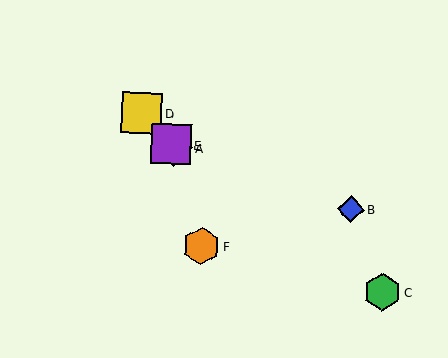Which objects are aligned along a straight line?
Objects A, D, E are aligned along a straight line.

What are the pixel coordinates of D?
Object D is at (141, 113).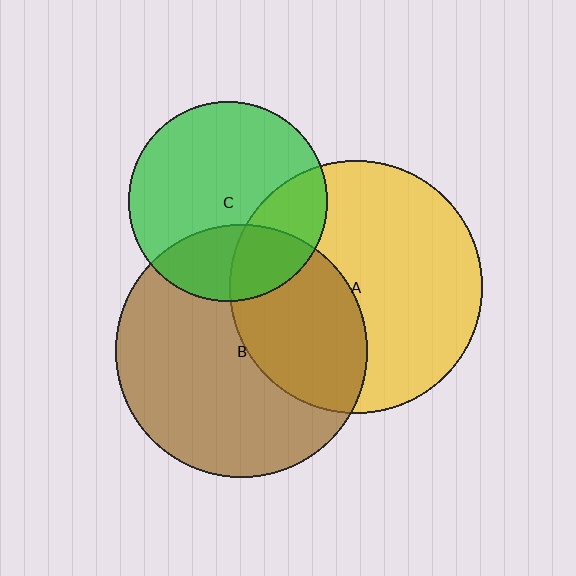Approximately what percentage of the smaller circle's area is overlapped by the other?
Approximately 25%.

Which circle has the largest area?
Circle A (yellow).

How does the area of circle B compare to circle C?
Approximately 1.6 times.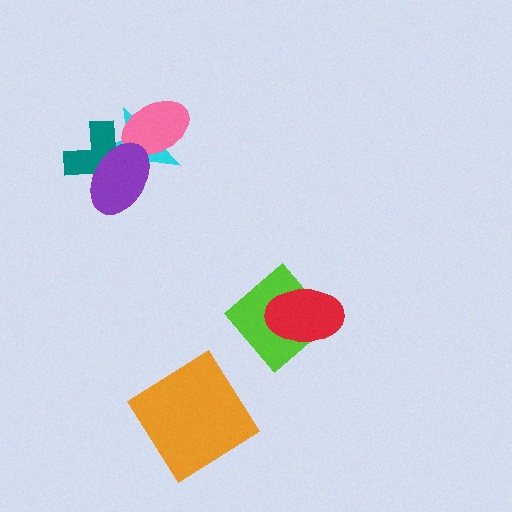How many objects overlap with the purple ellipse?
3 objects overlap with the purple ellipse.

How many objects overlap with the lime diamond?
1 object overlaps with the lime diamond.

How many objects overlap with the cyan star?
3 objects overlap with the cyan star.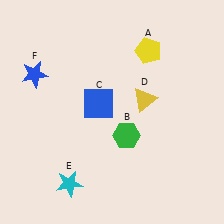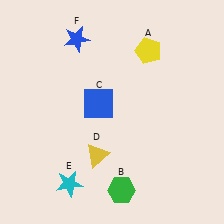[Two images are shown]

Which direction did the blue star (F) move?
The blue star (F) moved right.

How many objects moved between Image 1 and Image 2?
3 objects moved between the two images.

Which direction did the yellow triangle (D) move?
The yellow triangle (D) moved down.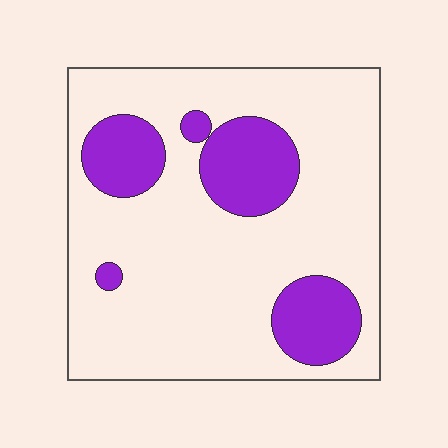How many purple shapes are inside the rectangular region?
5.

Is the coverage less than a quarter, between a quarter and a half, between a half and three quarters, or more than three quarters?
Less than a quarter.